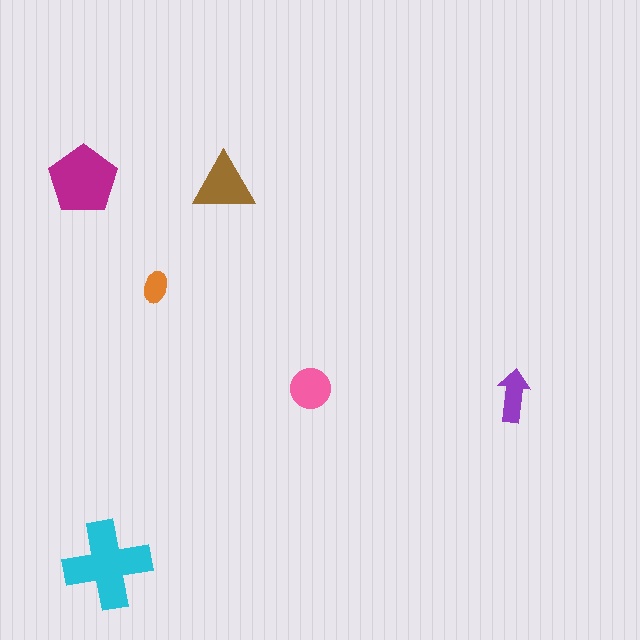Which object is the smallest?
The orange ellipse.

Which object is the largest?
The cyan cross.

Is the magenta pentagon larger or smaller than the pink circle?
Larger.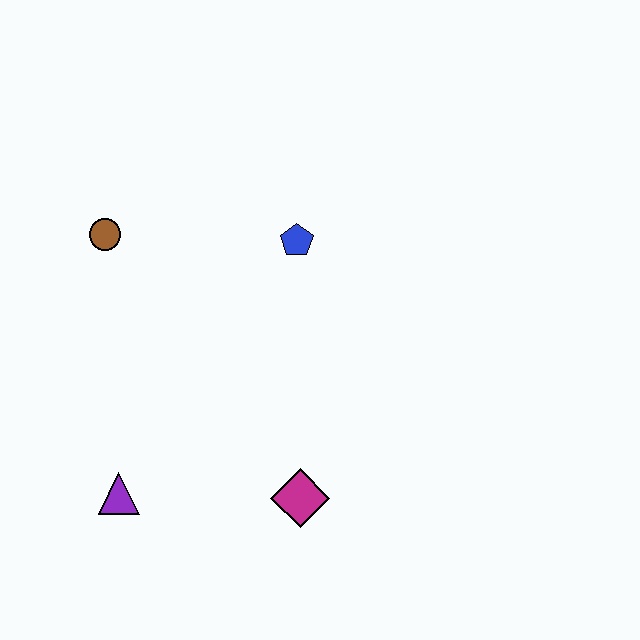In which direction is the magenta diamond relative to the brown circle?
The magenta diamond is below the brown circle.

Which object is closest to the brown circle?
The blue pentagon is closest to the brown circle.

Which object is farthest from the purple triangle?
The blue pentagon is farthest from the purple triangle.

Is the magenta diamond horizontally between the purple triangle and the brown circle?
No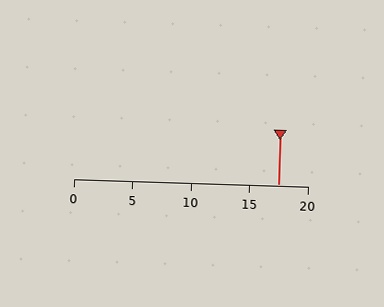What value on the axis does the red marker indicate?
The marker indicates approximately 17.5.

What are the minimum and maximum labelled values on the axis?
The axis runs from 0 to 20.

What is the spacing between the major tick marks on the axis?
The major ticks are spaced 5 apart.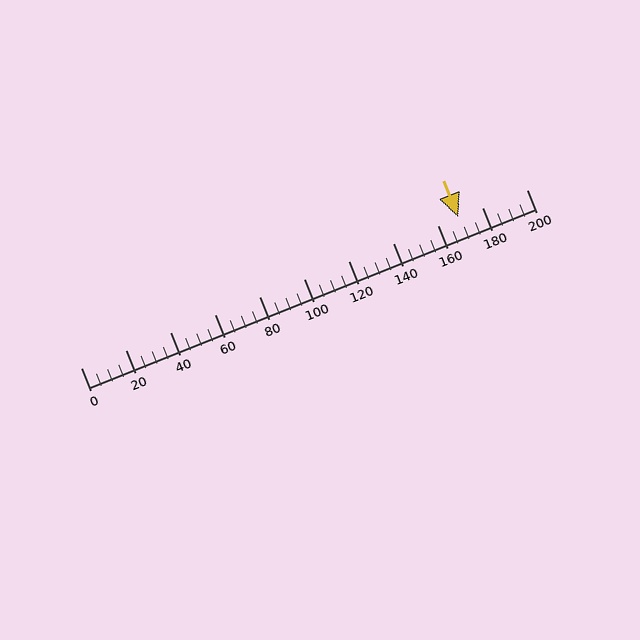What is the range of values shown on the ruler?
The ruler shows values from 0 to 200.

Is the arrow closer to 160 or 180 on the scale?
The arrow is closer to 160.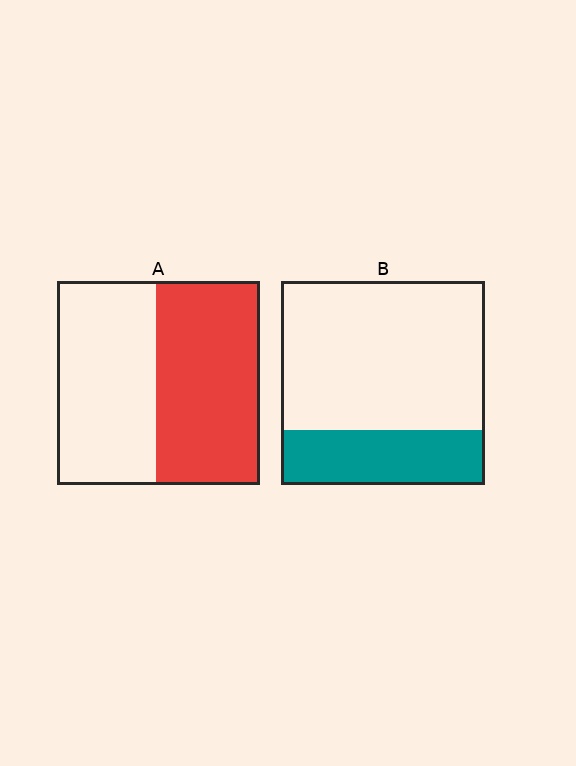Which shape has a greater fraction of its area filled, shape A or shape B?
Shape A.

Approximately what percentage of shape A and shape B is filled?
A is approximately 50% and B is approximately 25%.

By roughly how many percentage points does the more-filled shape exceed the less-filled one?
By roughly 25 percentage points (A over B).